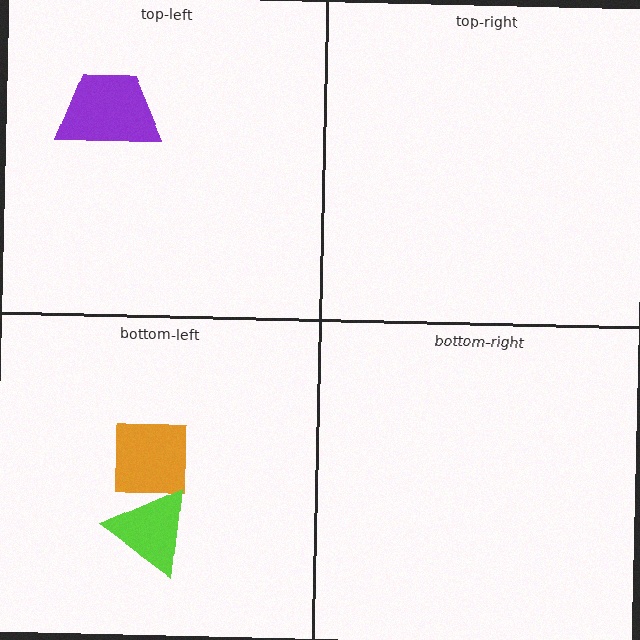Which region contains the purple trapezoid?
The top-left region.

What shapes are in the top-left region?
The purple trapezoid.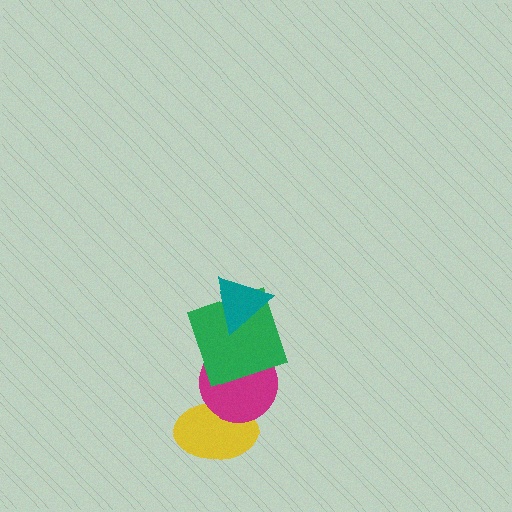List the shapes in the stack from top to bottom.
From top to bottom: the teal triangle, the green square, the magenta circle, the yellow ellipse.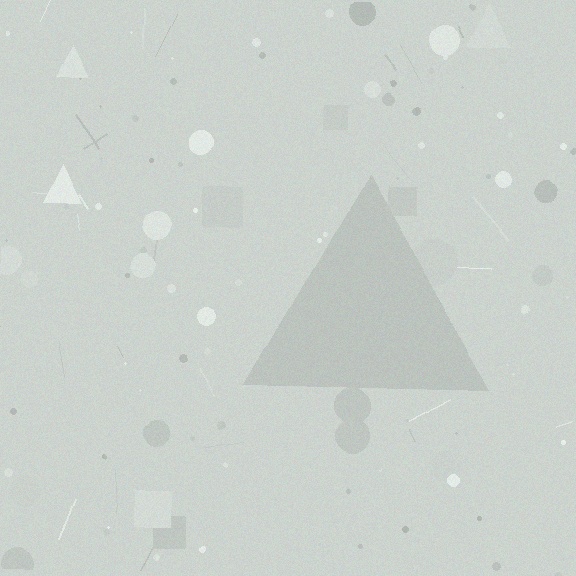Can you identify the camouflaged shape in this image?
The camouflaged shape is a triangle.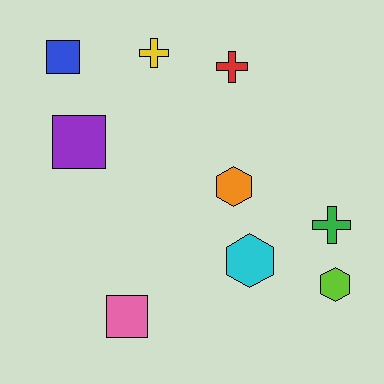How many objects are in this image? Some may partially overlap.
There are 9 objects.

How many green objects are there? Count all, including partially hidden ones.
There is 1 green object.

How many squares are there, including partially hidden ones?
There are 3 squares.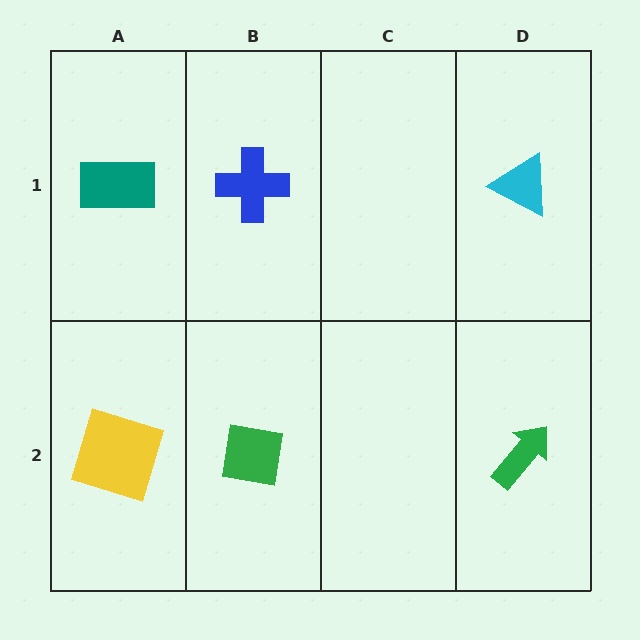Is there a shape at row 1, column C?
No, that cell is empty.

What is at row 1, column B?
A blue cross.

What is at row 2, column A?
A yellow square.